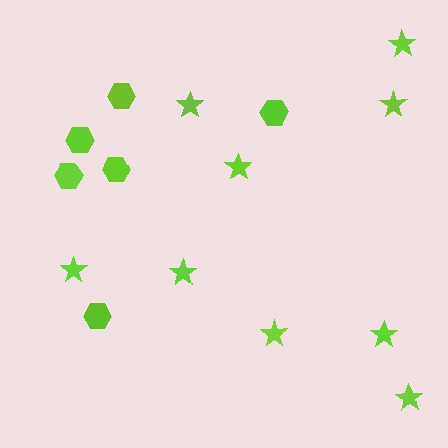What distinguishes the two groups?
There are 2 groups: one group of stars (9) and one group of hexagons (6).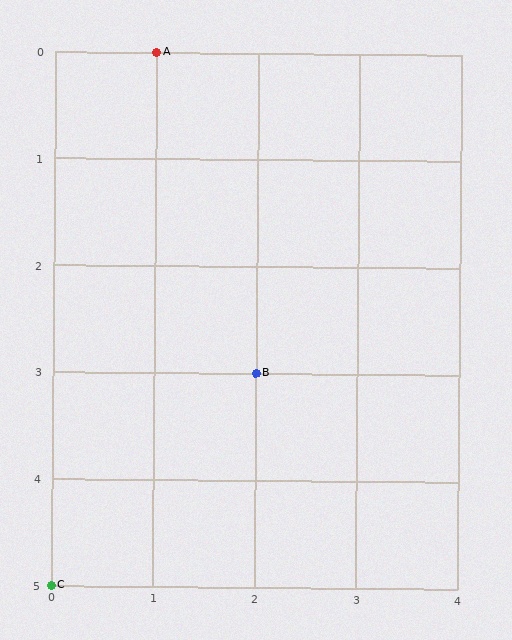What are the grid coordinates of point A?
Point A is at grid coordinates (1, 0).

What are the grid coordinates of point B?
Point B is at grid coordinates (2, 3).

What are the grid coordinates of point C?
Point C is at grid coordinates (0, 5).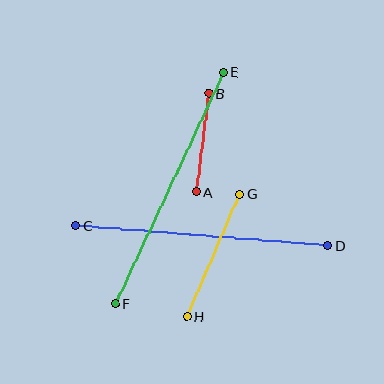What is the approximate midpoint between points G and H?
The midpoint is at approximately (213, 255) pixels.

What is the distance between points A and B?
The distance is approximately 99 pixels.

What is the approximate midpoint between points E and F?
The midpoint is at approximately (169, 188) pixels.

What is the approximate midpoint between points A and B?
The midpoint is at approximately (202, 143) pixels.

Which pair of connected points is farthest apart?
Points E and F are farthest apart.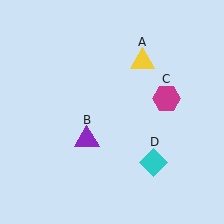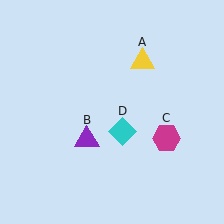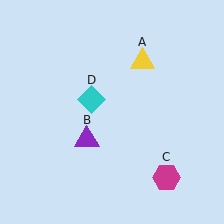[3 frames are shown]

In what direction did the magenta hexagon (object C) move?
The magenta hexagon (object C) moved down.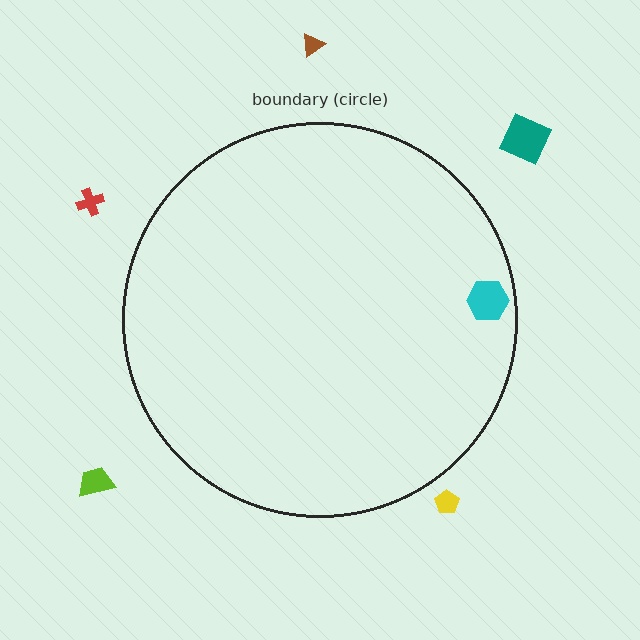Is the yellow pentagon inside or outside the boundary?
Outside.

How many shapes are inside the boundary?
1 inside, 5 outside.